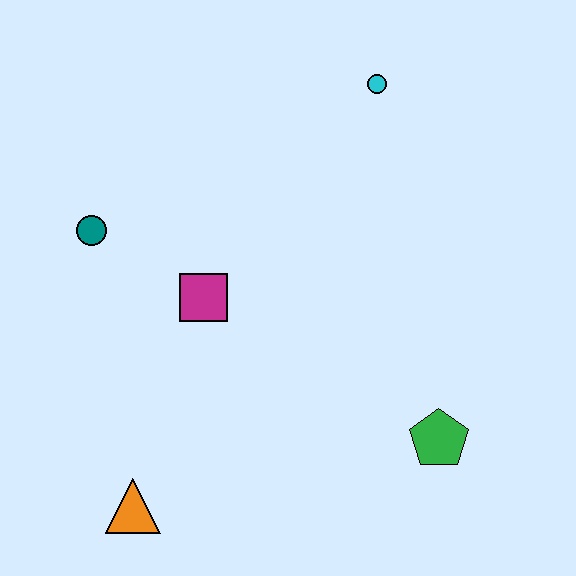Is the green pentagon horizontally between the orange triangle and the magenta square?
No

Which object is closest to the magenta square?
The teal circle is closest to the magenta square.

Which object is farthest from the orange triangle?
The cyan circle is farthest from the orange triangle.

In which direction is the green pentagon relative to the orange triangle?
The green pentagon is to the right of the orange triangle.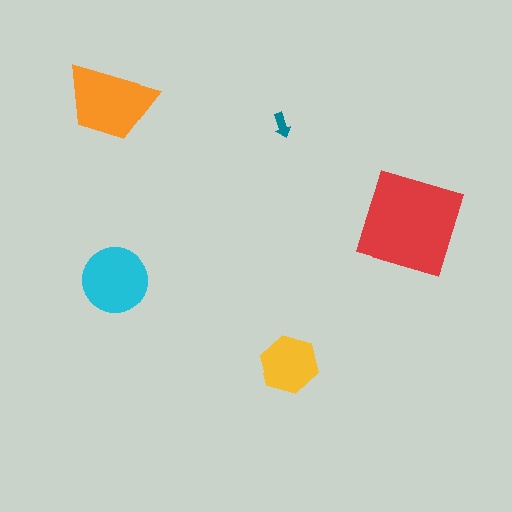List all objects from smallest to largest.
The teal arrow, the yellow hexagon, the cyan circle, the orange trapezoid, the red square.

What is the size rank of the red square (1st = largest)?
1st.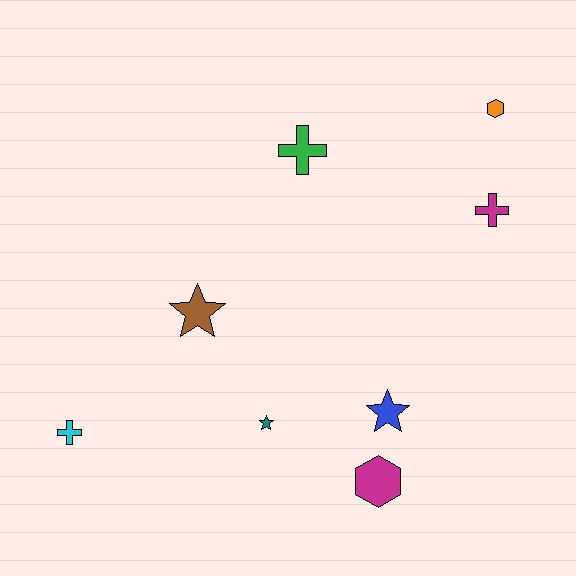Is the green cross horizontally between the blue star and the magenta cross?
No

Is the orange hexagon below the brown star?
No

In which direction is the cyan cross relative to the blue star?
The cyan cross is to the left of the blue star.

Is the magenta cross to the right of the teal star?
Yes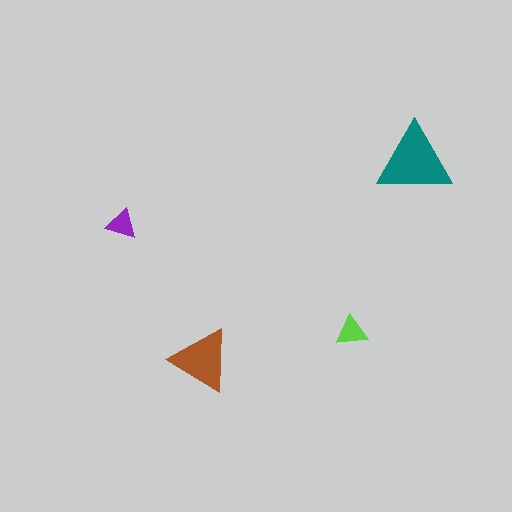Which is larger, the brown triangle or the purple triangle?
The brown one.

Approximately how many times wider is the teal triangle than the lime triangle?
About 2.5 times wider.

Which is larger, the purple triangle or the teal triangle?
The teal one.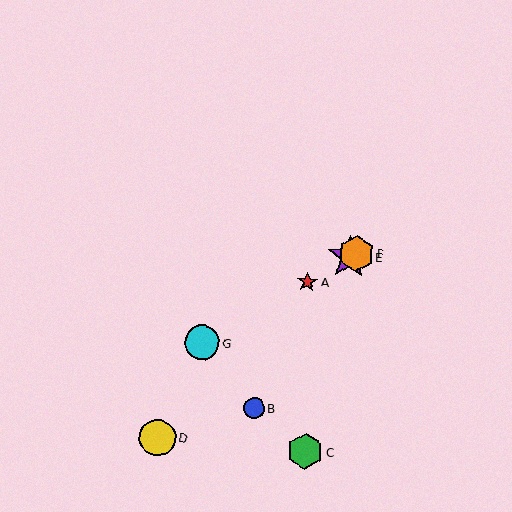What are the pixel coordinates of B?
Object B is at (254, 408).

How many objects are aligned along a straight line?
4 objects (A, E, F, G) are aligned along a straight line.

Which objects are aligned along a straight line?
Objects A, E, F, G are aligned along a straight line.